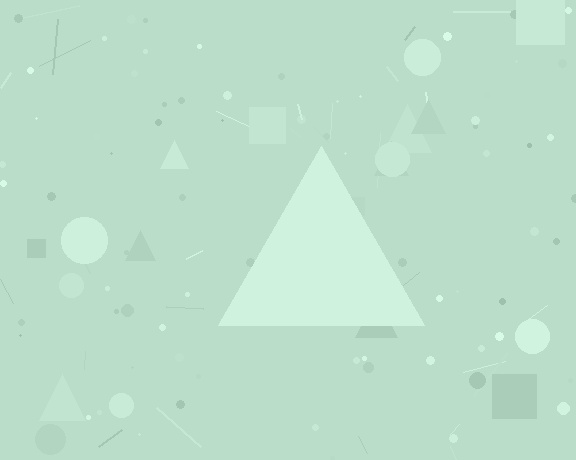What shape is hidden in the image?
A triangle is hidden in the image.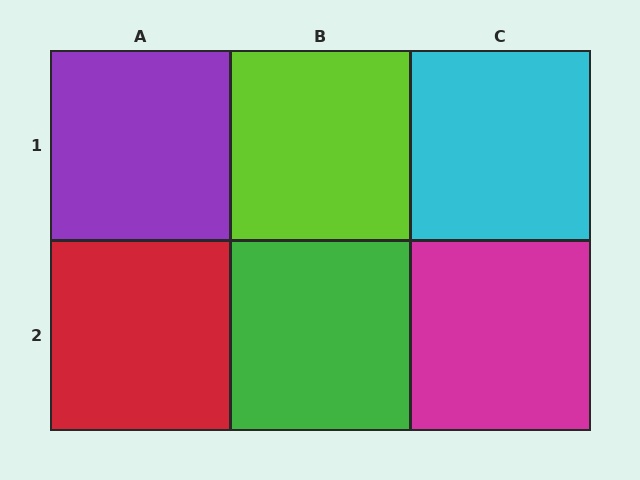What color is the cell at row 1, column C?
Cyan.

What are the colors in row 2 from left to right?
Red, green, magenta.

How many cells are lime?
1 cell is lime.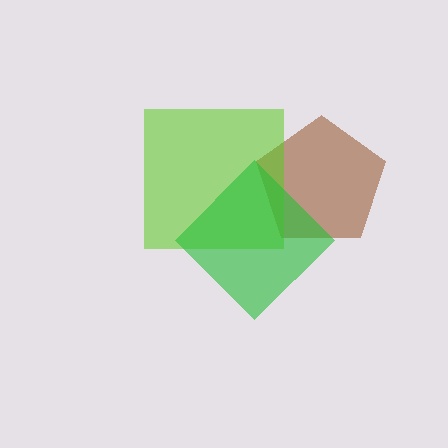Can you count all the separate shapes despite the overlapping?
Yes, there are 3 separate shapes.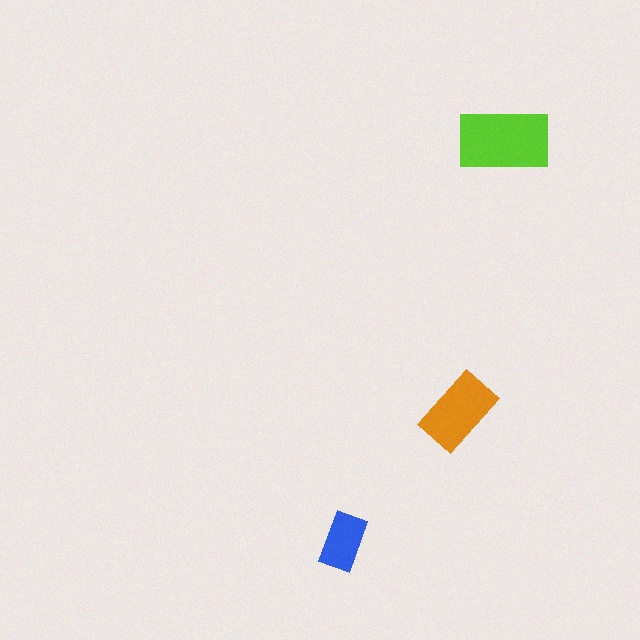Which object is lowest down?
The blue rectangle is bottommost.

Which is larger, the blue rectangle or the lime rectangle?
The lime one.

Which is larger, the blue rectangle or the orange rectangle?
The orange one.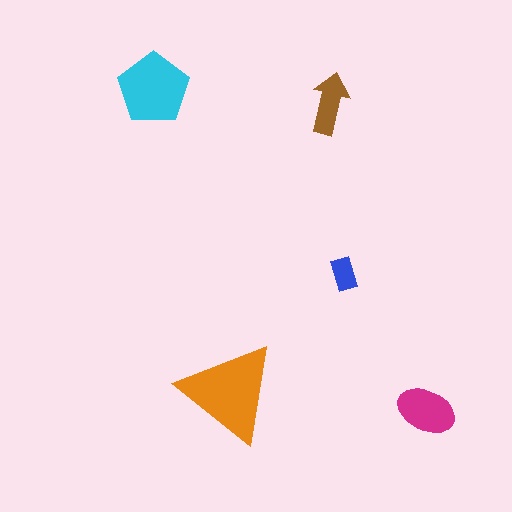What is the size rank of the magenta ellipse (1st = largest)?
3rd.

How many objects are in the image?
There are 5 objects in the image.